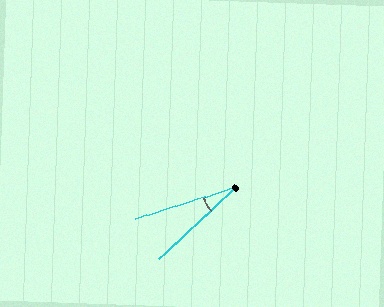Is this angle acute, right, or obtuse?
It is acute.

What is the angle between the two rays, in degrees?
Approximately 26 degrees.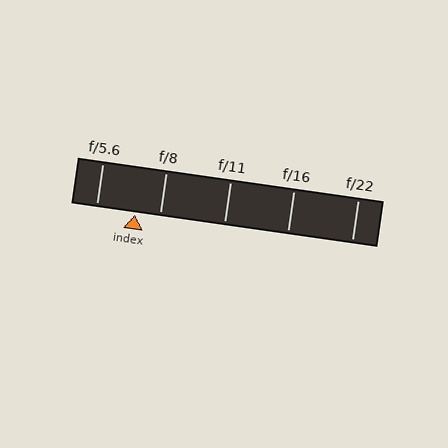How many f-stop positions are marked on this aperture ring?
There are 5 f-stop positions marked.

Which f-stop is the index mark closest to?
The index mark is closest to f/8.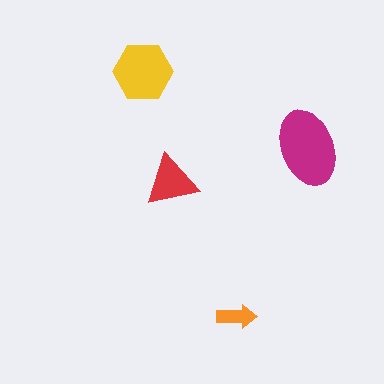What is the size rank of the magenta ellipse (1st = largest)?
1st.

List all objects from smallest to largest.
The orange arrow, the red triangle, the yellow hexagon, the magenta ellipse.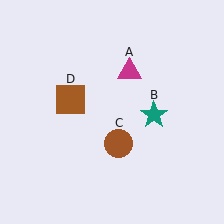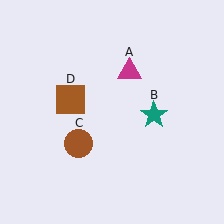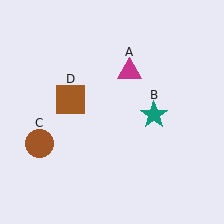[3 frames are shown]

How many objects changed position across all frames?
1 object changed position: brown circle (object C).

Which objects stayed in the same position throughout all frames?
Magenta triangle (object A) and teal star (object B) and brown square (object D) remained stationary.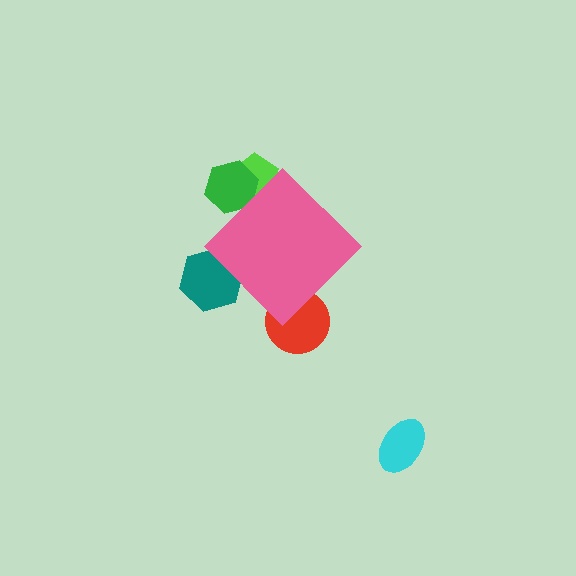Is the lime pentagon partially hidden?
Yes, the lime pentagon is partially hidden behind the pink diamond.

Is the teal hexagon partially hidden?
Yes, the teal hexagon is partially hidden behind the pink diamond.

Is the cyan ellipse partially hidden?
No, the cyan ellipse is fully visible.